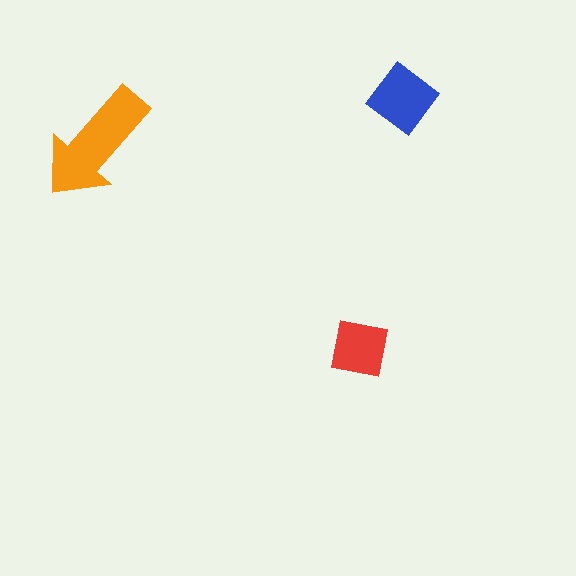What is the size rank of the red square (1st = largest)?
3rd.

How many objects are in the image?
There are 3 objects in the image.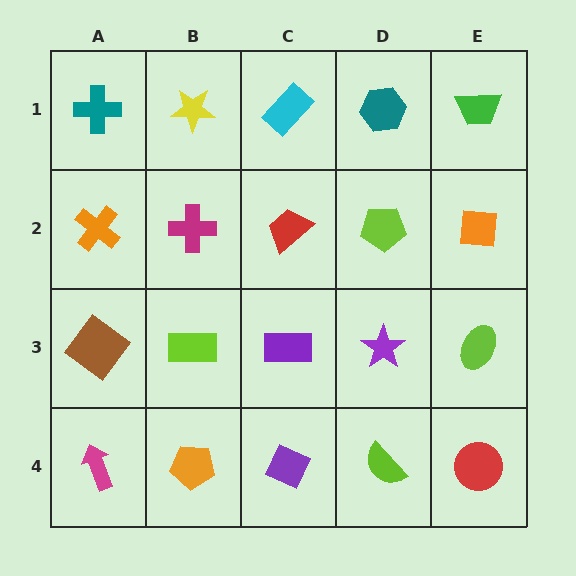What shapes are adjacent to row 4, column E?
A lime ellipse (row 3, column E), a lime semicircle (row 4, column D).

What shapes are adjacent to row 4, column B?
A lime rectangle (row 3, column B), a magenta arrow (row 4, column A), a purple diamond (row 4, column C).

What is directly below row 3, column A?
A magenta arrow.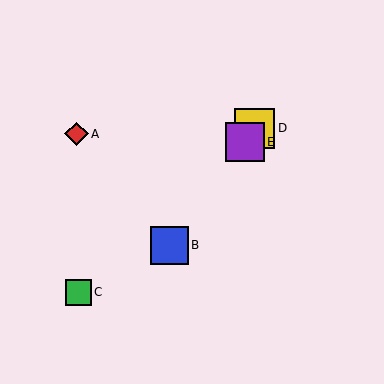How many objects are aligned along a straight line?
3 objects (B, D, E) are aligned along a straight line.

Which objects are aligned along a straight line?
Objects B, D, E are aligned along a straight line.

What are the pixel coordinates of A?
Object A is at (76, 134).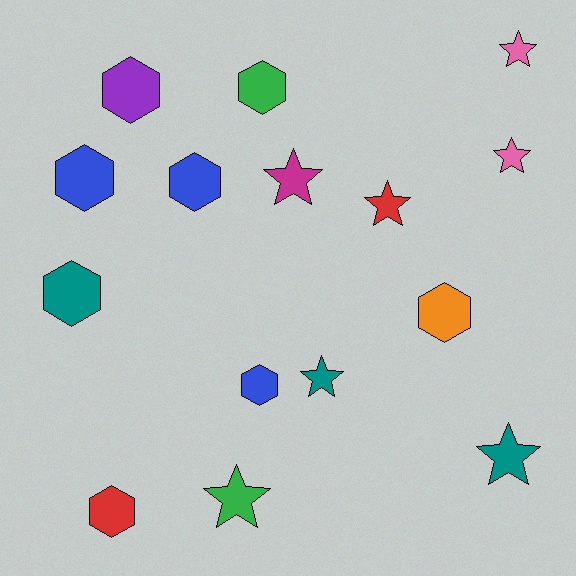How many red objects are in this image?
There are 2 red objects.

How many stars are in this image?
There are 7 stars.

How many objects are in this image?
There are 15 objects.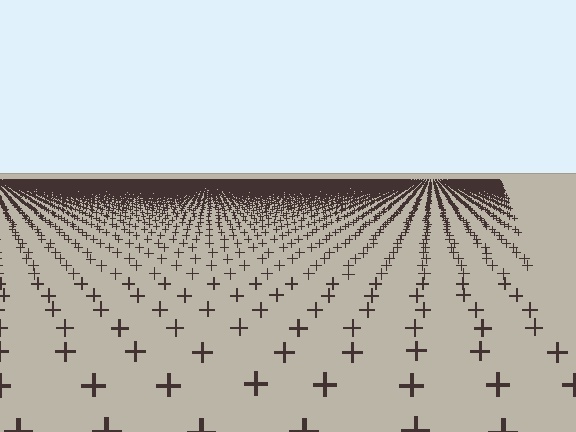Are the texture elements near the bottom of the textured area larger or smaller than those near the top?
Larger. Near the bottom, elements are closer to the viewer and appear at a bigger on-screen size.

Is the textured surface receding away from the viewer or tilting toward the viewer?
The surface is receding away from the viewer. Texture elements get smaller and denser toward the top.